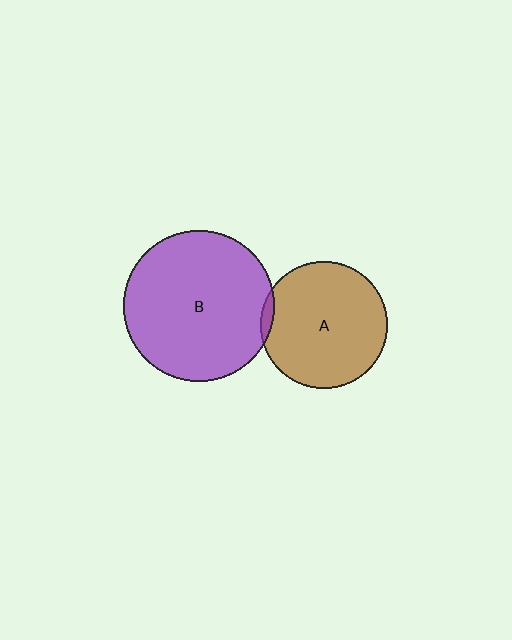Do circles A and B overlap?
Yes.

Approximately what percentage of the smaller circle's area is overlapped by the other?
Approximately 5%.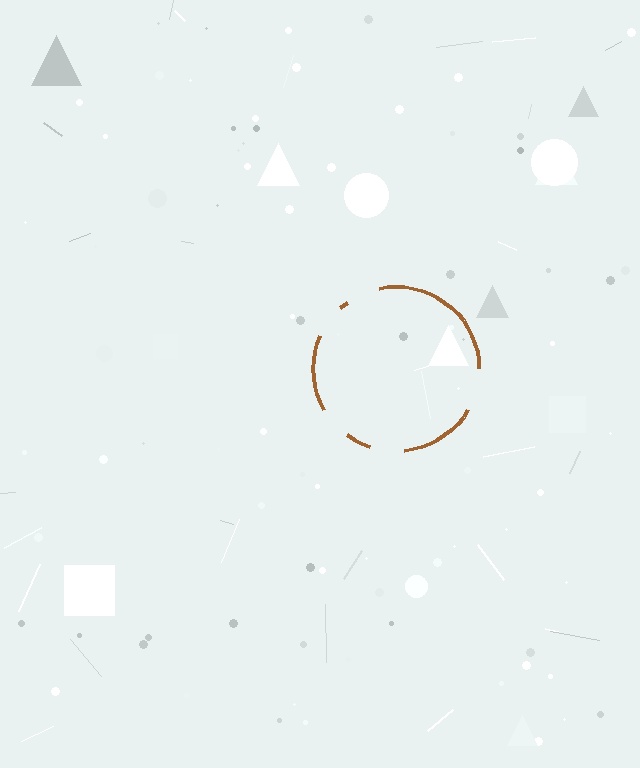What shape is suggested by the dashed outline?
The dashed outline suggests a circle.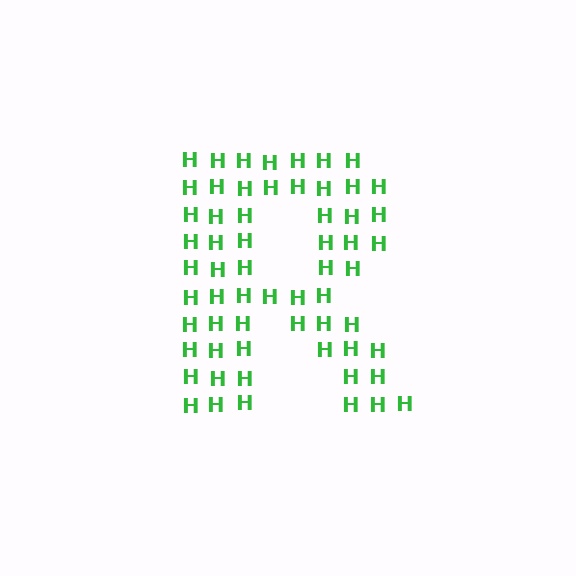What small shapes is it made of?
It is made of small letter H's.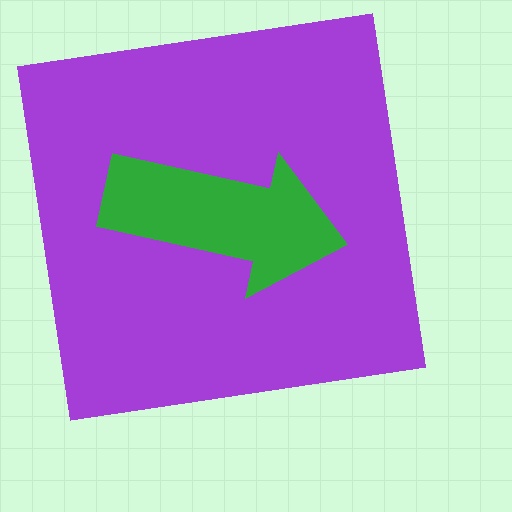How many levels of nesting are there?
2.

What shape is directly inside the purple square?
The green arrow.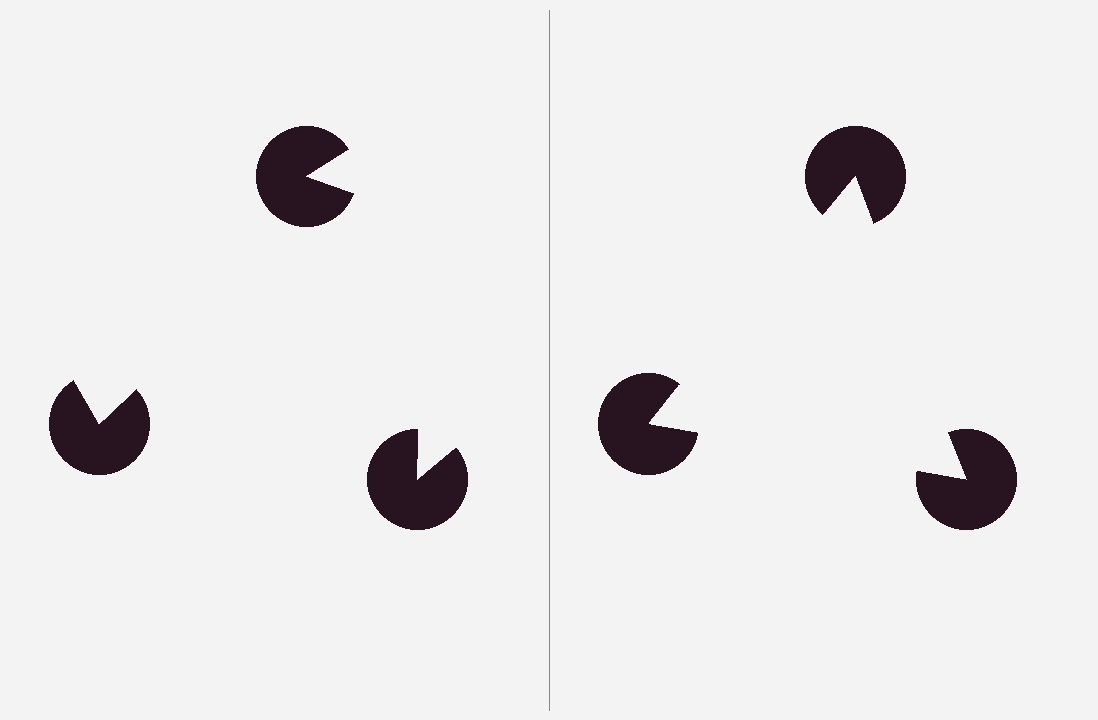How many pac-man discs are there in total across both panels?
6 — 3 on each side.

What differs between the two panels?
The pac-man discs are positioned identically on both sides; only the wedge orientations differ. On the right they align to a triangle; on the left they are misaligned.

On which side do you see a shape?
An illusory triangle appears on the right side. On the left side the wedge cuts are rotated, so no coherent shape forms.